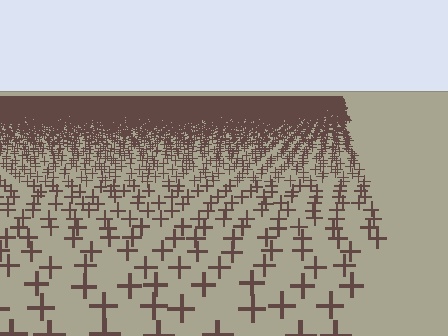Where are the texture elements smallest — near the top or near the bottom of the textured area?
Near the top.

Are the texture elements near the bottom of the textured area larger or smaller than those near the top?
Larger. Near the bottom, elements are closer to the viewer and appear at a bigger on-screen size.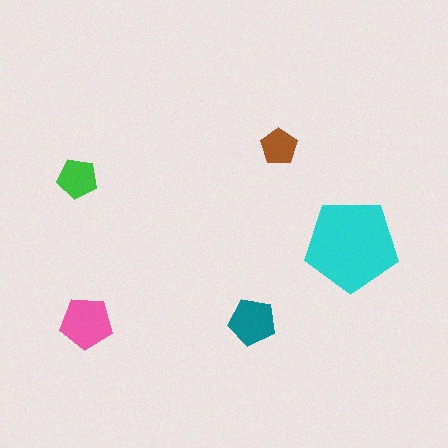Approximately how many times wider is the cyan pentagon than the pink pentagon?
About 2 times wider.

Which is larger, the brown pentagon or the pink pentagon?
The pink one.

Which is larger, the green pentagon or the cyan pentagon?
The cyan one.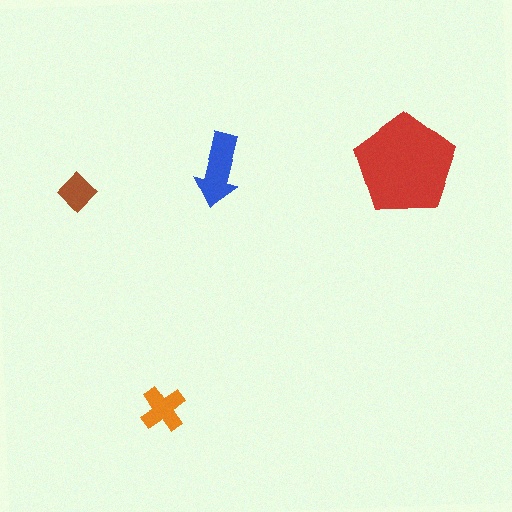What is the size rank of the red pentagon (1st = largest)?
1st.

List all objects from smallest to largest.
The brown diamond, the orange cross, the blue arrow, the red pentagon.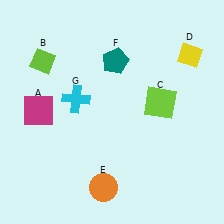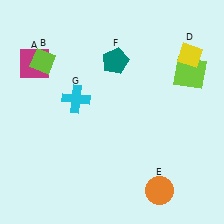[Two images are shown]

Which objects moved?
The objects that moved are: the magenta square (A), the lime square (C), the orange circle (E).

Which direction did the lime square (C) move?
The lime square (C) moved up.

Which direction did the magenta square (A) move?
The magenta square (A) moved up.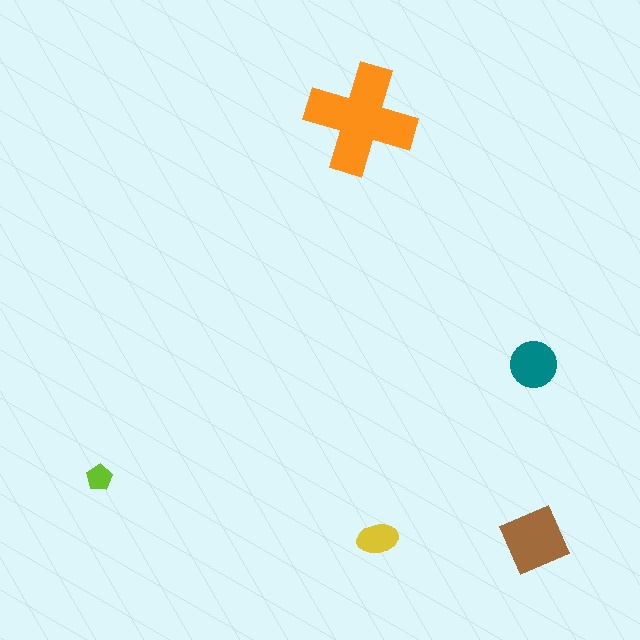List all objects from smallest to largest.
The lime pentagon, the yellow ellipse, the teal circle, the brown diamond, the orange cross.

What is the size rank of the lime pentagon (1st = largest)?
5th.